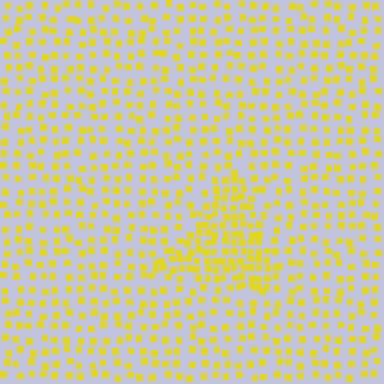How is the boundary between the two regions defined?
The boundary is defined by a change in element density (approximately 2.0x ratio). All elements are the same color, size, and shape.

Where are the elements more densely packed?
The elements are more densely packed inside the triangle boundary.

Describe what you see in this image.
The image contains small yellow elements arranged at two different densities. A triangle-shaped region is visible where the elements are more densely packed than the surrounding area.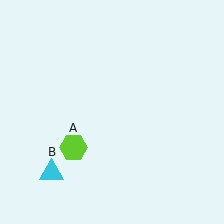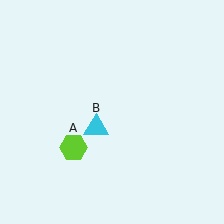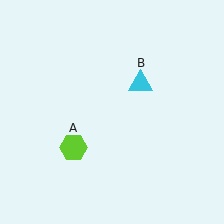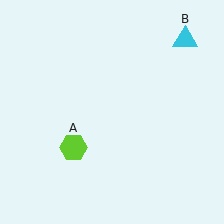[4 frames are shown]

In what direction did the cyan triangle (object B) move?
The cyan triangle (object B) moved up and to the right.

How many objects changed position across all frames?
1 object changed position: cyan triangle (object B).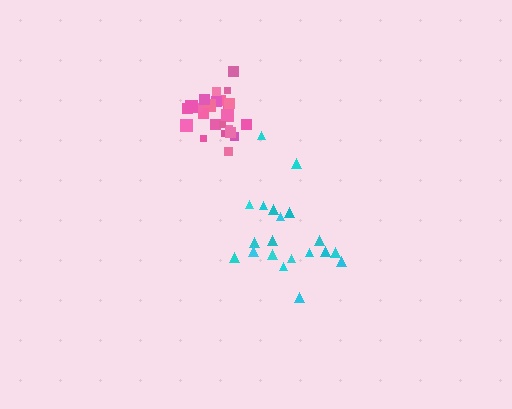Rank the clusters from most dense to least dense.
pink, cyan.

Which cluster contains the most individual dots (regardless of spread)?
Pink (25).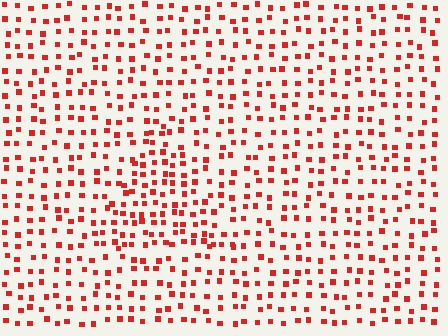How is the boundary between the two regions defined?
The boundary is defined by a change in element density (approximately 1.6x ratio). All elements are the same color, size, and shape.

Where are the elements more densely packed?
The elements are more densely packed inside the triangle boundary.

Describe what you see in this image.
The image contains small red elements arranged at two different densities. A triangle-shaped region is visible where the elements are more densely packed than the surrounding area.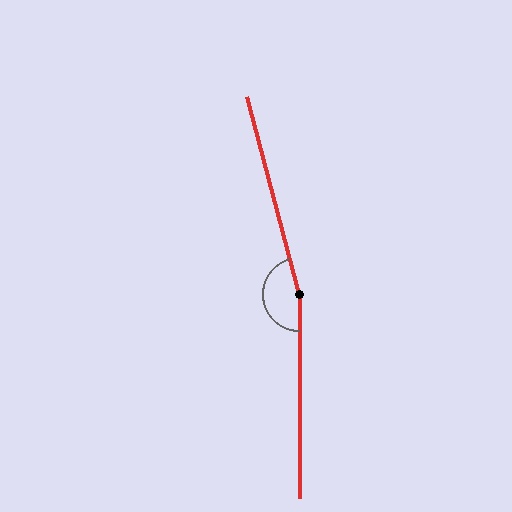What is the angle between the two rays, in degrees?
Approximately 165 degrees.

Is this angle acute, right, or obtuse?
It is obtuse.